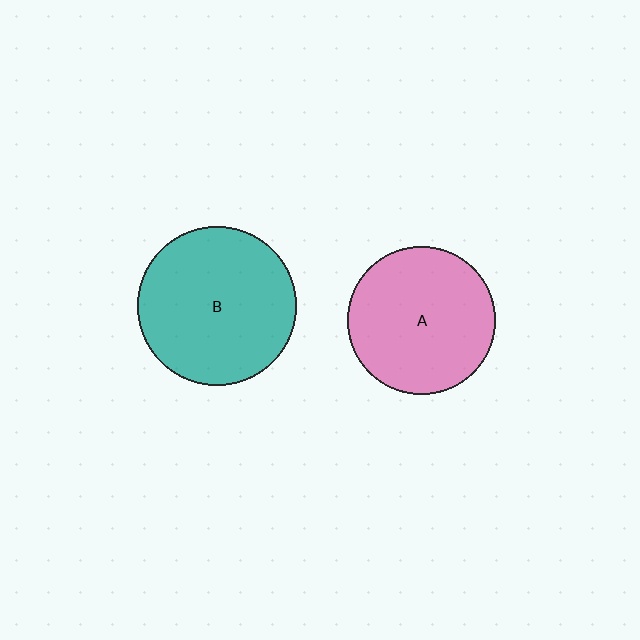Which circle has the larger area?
Circle B (teal).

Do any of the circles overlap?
No, none of the circles overlap.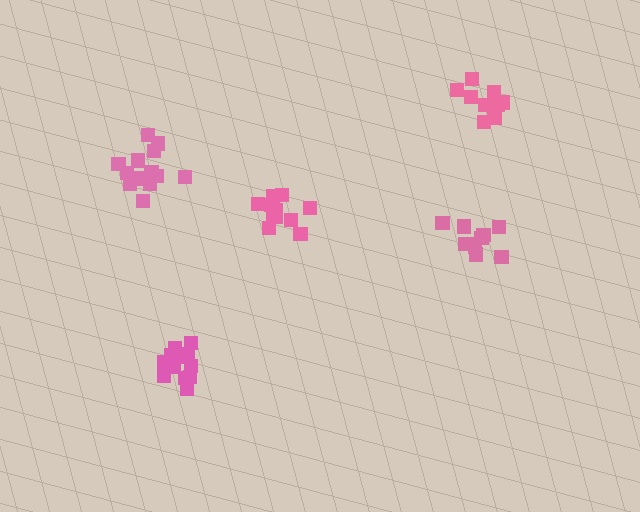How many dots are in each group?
Group 1: 10 dots, Group 2: 10 dots, Group 3: 11 dots, Group 4: 12 dots, Group 5: 13 dots (56 total).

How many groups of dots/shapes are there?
There are 5 groups.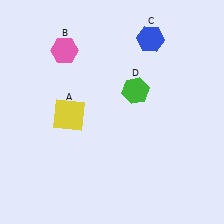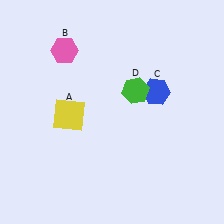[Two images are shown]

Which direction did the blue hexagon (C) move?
The blue hexagon (C) moved down.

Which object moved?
The blue hexagon (C) moved down.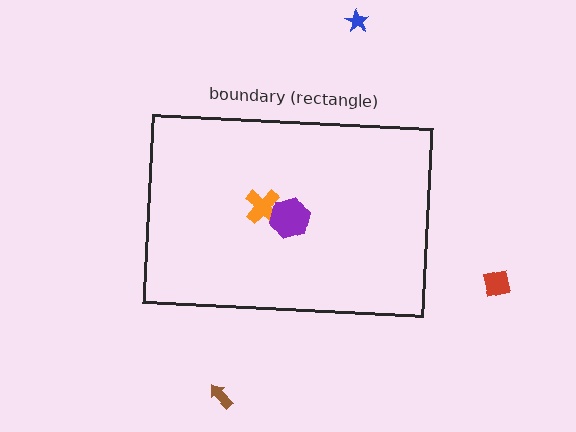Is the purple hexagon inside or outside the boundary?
Inside.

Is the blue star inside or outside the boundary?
Outside.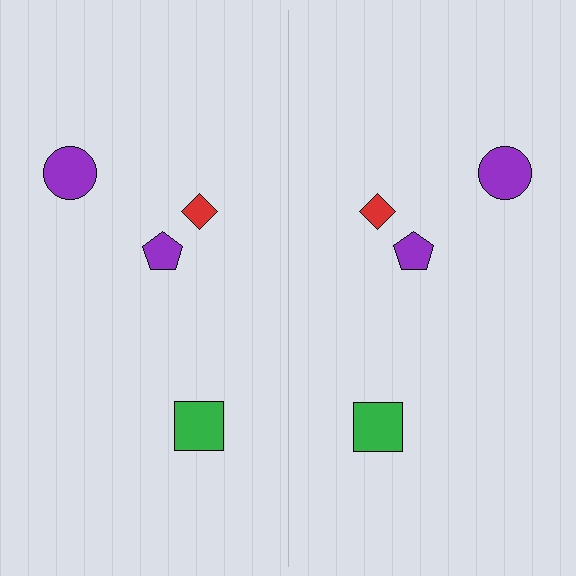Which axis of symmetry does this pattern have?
The pattern has a vertical axis of symmetry running through the center of the image.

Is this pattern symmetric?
Yes, this pattern has bilateral (reflection) symmetry.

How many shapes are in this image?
There are 8 shapes in this image.